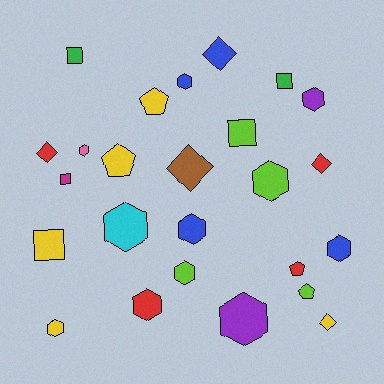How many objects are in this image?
There are 25 objects.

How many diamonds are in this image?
There are 5 diamonds.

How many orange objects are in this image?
There are no orange objects.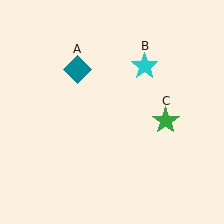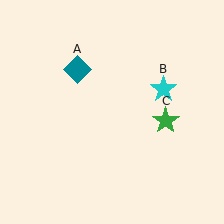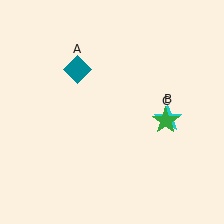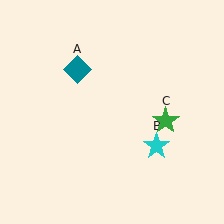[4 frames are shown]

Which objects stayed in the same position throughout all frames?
Teal diamond (object A) and green star (object C) remained stationary.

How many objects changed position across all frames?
1 object changed position: cyan star (object B).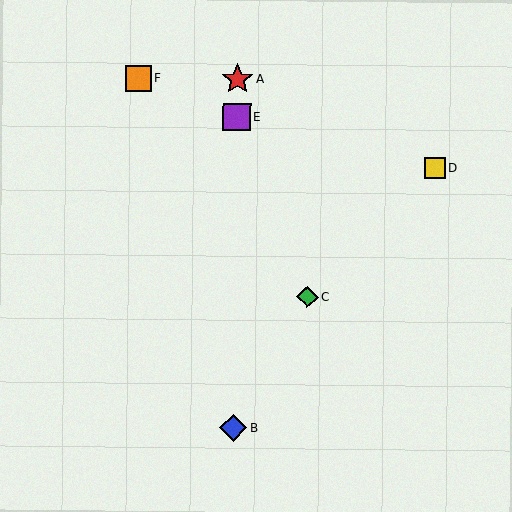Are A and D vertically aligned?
No, A is at x≈237 and D is at x≈435.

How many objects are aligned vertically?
3 objects (A, B, E) are aligned vertically.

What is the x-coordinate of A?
Object A is at x≈237.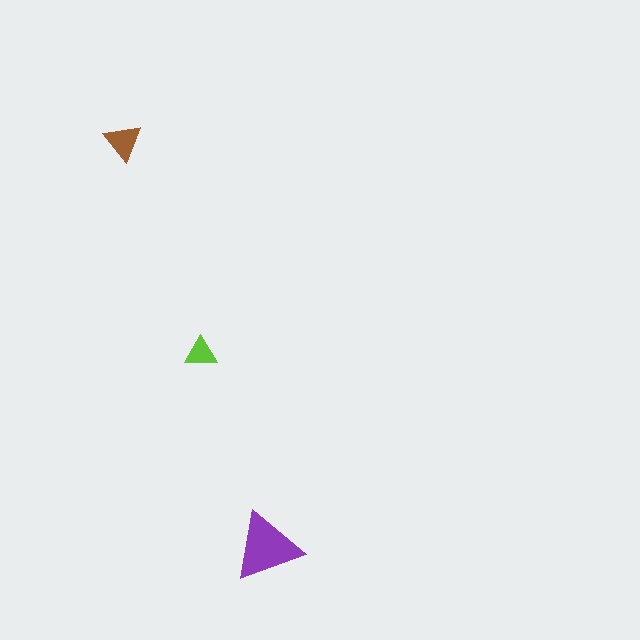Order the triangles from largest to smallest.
the purple one, the brown one, the lime one.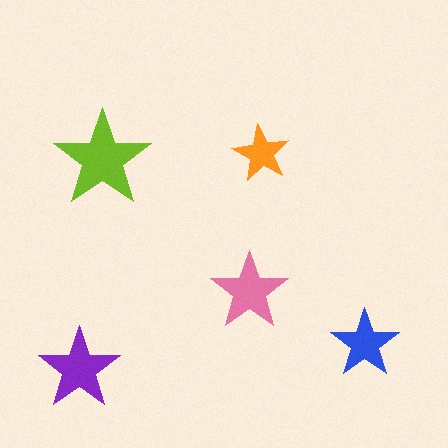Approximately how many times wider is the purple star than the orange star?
About 1.5 times wider.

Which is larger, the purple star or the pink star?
The purple one.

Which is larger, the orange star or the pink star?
The pink one.